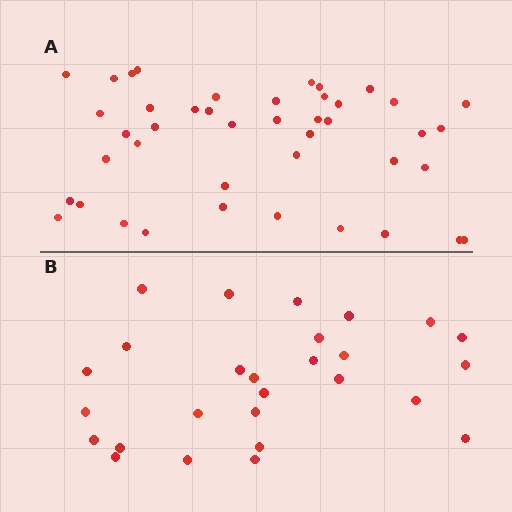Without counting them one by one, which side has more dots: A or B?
Region A (the top region) has more dots.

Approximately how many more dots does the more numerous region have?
Region A has approximately 15 more dots than region B.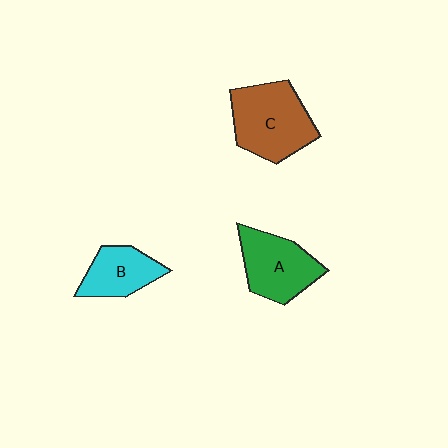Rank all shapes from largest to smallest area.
From largest to smallest: C (brown), A (green), B (cyan).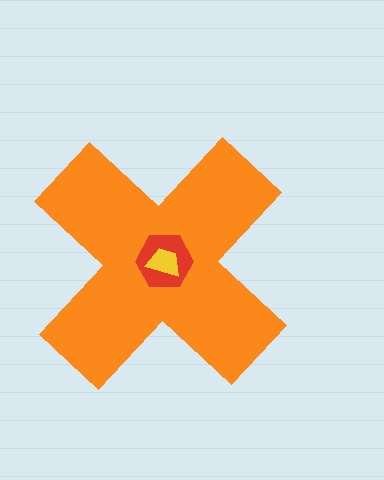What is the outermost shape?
The orange cross.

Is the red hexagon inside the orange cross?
Yes.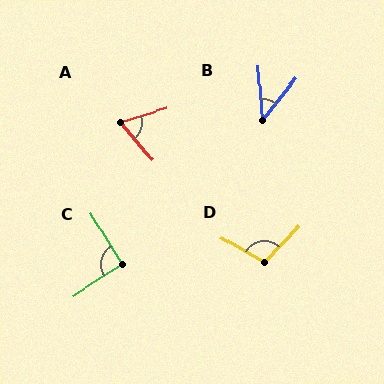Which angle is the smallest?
B, at approximately 43 degrees.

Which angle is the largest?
D, at approximately 104 degrees.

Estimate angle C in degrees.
Approximately 91 degrees.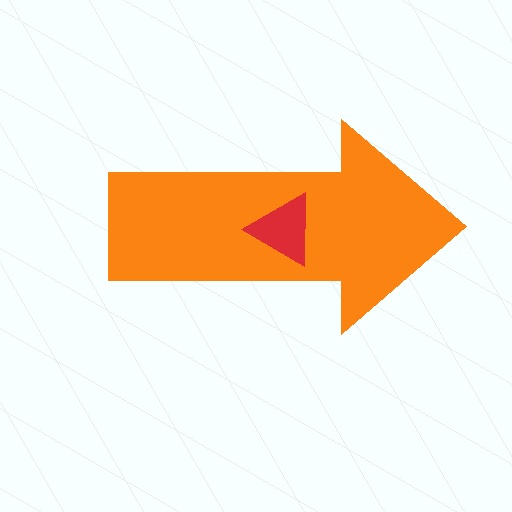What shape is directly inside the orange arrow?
The red triangle.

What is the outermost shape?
The orange arrow.